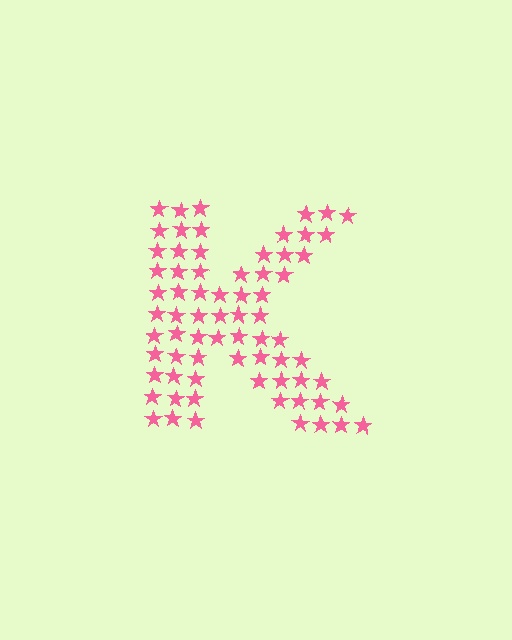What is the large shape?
The large shape is the letter K.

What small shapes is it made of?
It is made of small stars.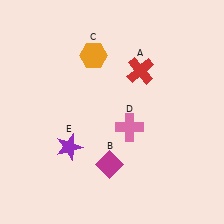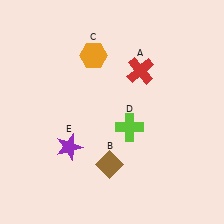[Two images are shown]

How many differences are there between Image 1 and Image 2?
There are 2 differences between the two images.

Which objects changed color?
B changed from magenta to brown. D changed from pink to lime.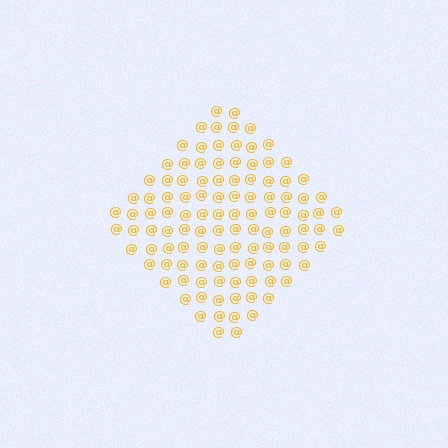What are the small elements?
The small elements are at signs.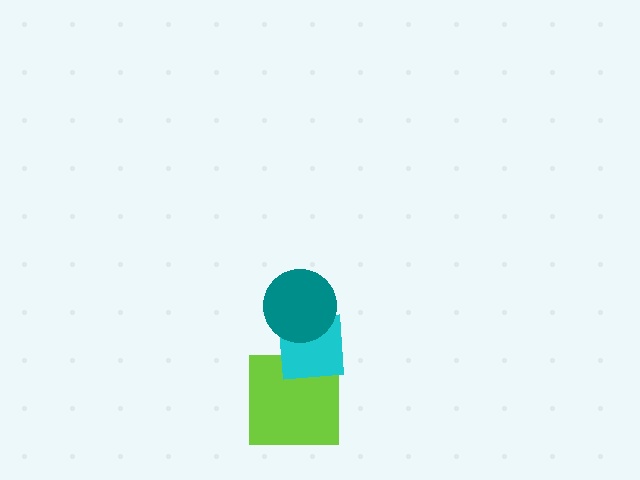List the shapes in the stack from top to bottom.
From top to bottom: the teal circle, the cyan square, the lime square.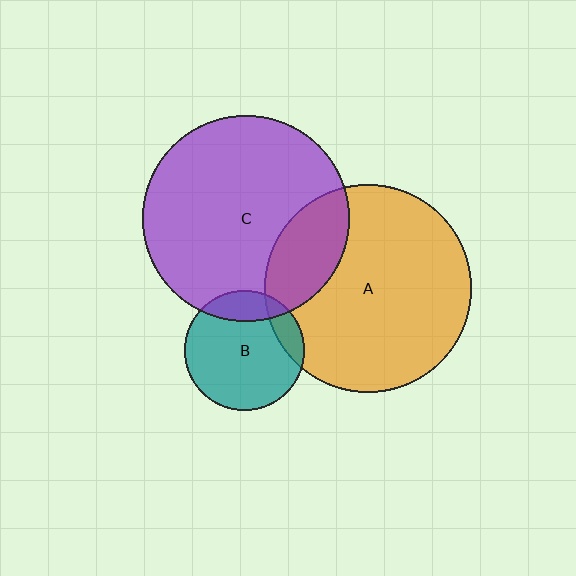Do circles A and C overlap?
Yes.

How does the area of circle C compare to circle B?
Approximately 3.0 times.